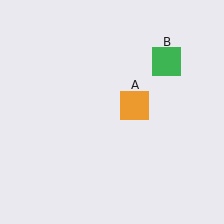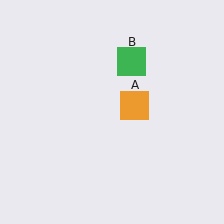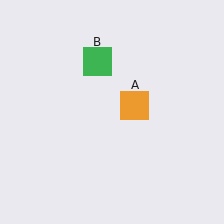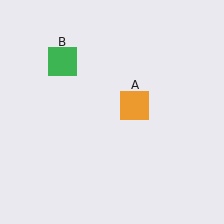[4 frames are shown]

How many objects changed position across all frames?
1 object changed position: green square (object B).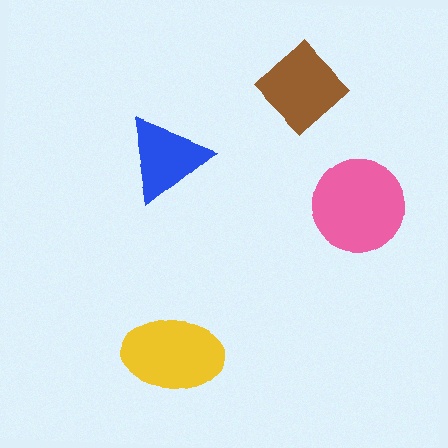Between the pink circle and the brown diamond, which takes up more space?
The pink circle.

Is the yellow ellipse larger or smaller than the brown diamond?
Larger.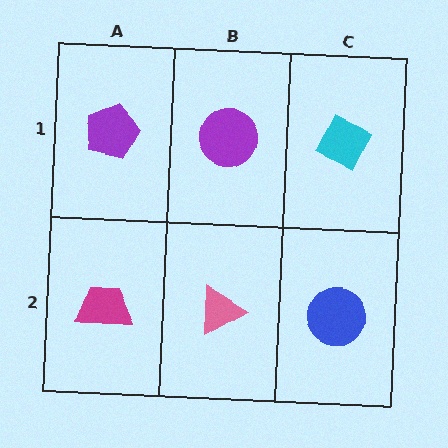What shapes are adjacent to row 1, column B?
A pink triangle (row 2, column B), a purple pentagon (row 1, column A), a cyan diamond (row 1, column C).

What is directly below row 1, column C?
A blue circle.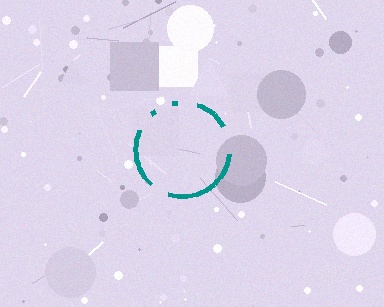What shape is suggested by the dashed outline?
The dashed outline suggests a circle.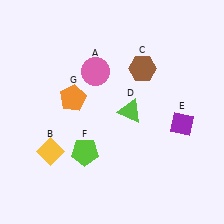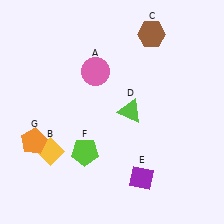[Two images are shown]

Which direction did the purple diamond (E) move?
The purple diamond (E) moved down.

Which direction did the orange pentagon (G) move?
The orange pentagon (G) moved down.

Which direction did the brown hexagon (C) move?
The brown hexagon (C) moved up.